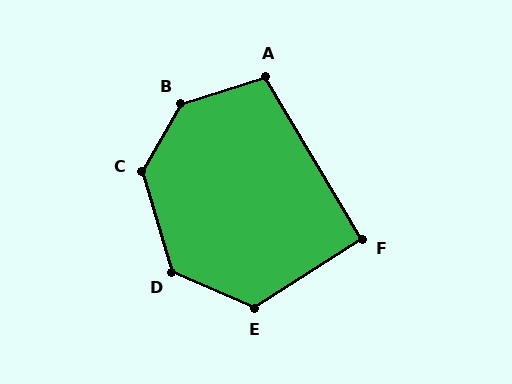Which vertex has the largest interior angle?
B, at approximately 138 degrees.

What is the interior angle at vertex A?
Approximately 103 degrees (obtuse).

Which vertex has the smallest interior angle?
F, at approximately 92 degrees.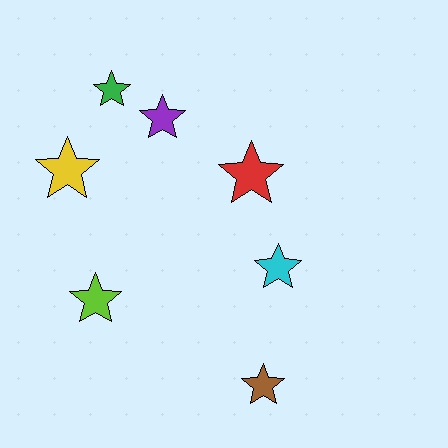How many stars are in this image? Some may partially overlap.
There are 7 stars.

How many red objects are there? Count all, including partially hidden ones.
There is 1 red object.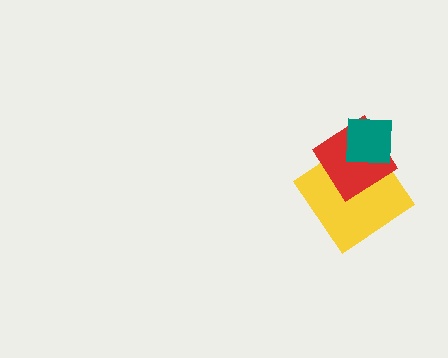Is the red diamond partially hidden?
Yes, it is partially covered by another shape.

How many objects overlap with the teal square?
2 objects overlap with the teal square.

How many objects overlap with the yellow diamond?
2 objects overlap with the yellow diamond.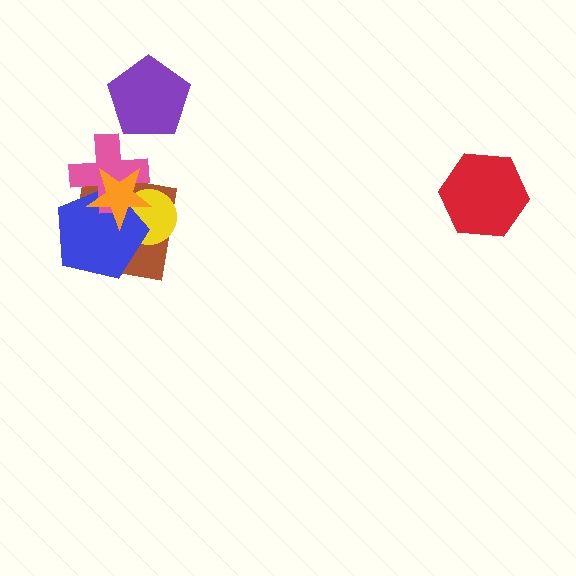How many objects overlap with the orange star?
4 objects overlap with the orange star.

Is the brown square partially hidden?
Yes, it is partially covered by another shape.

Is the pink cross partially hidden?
Yes, it is partially covered by another shape.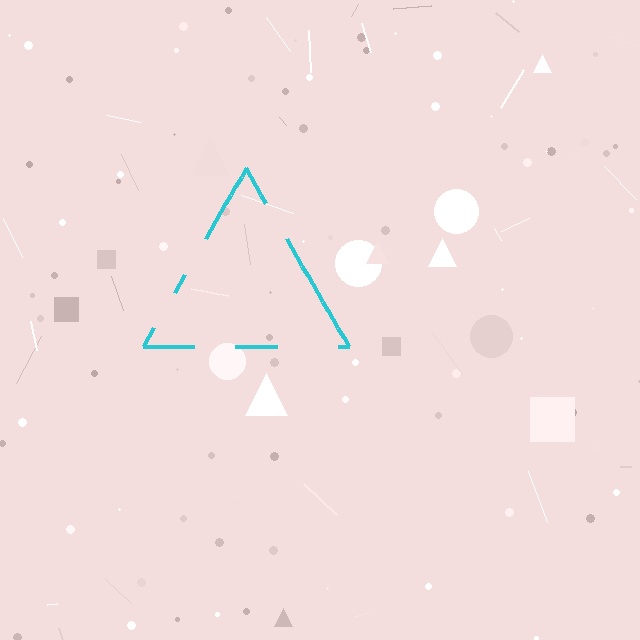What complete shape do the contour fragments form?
The contour fragments form a triangle.